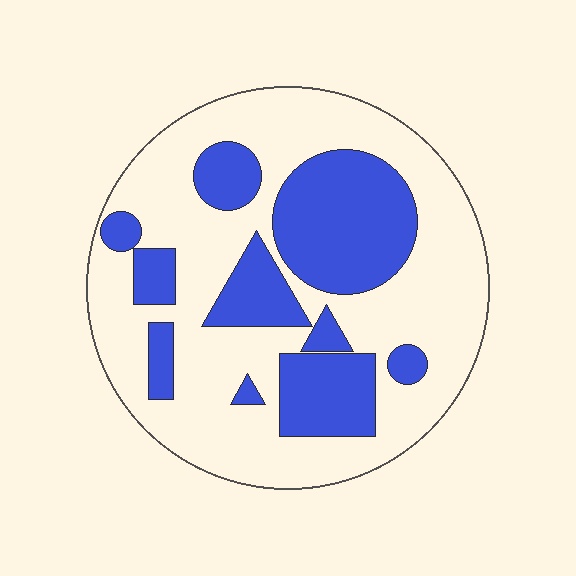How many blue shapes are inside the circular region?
10.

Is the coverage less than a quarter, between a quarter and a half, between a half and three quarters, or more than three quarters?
Between a quarter and a half.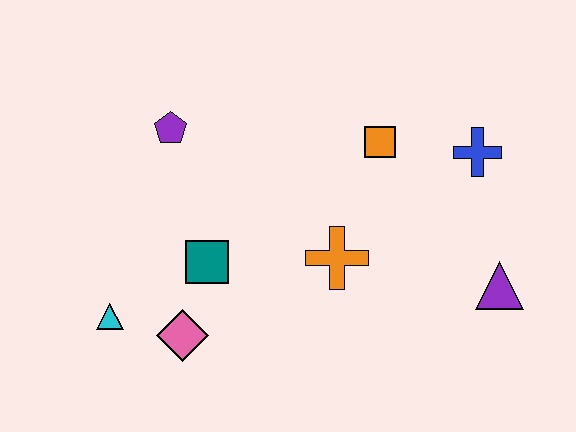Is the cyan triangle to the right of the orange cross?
No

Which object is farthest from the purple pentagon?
The purple triangle is farthest from the purple pentagon.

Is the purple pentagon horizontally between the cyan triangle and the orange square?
Yes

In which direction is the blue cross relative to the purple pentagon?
The blue cross is to the right of the purple pentagon.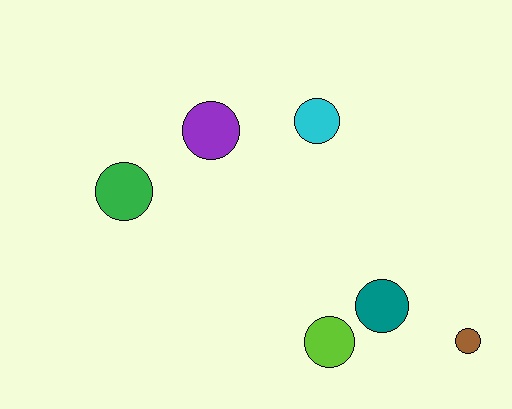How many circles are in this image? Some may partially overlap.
There are 6 circles.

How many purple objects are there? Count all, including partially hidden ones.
There is 1 purple object.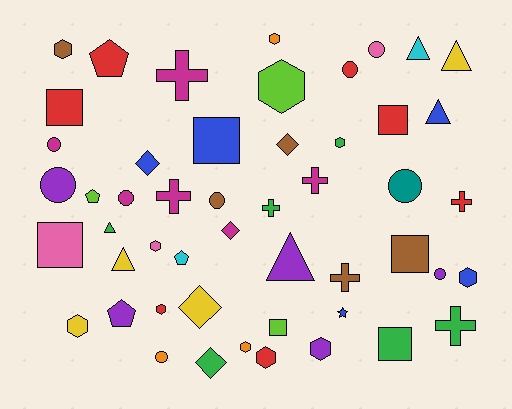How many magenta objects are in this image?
There are 6 magenta objects.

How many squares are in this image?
There are 7 squares.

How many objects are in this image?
There are 50 objects.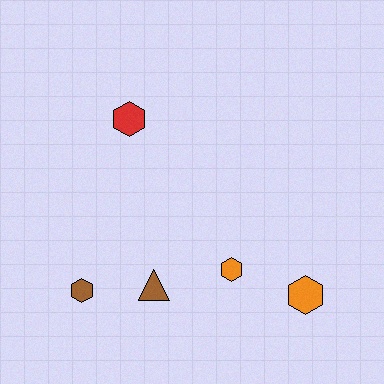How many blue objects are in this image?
There are no blue objects.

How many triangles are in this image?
There is 1 triangle.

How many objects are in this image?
There are 5 objects.